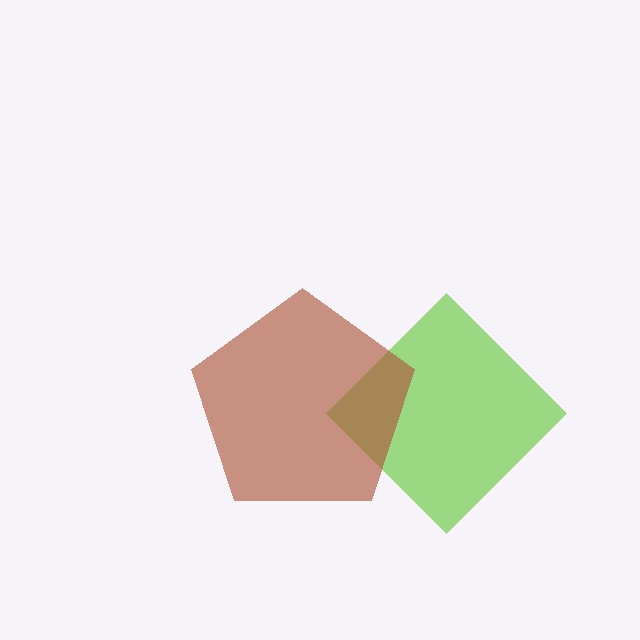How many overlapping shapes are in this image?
There are 2 overlapping shapes in the image.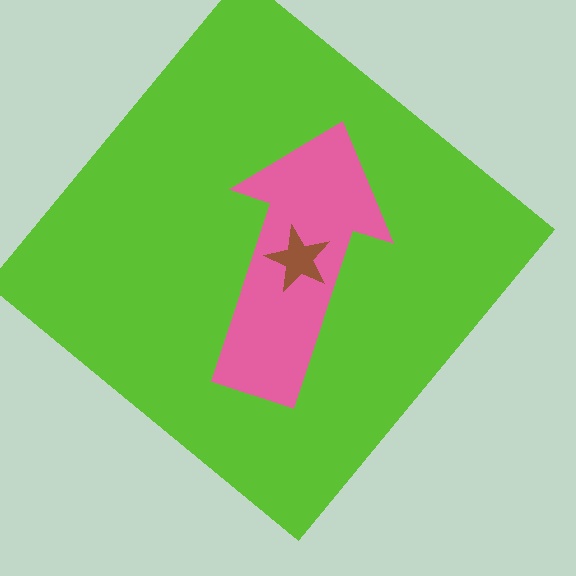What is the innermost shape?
The brown star.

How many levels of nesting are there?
3.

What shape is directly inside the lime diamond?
The pink arrow.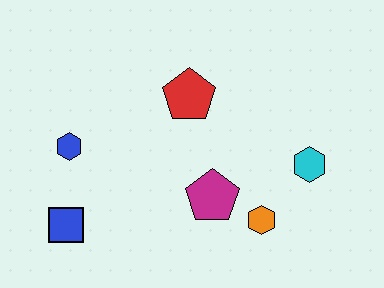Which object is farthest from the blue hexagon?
The cyan hexagon is farthest from the blue hexagon.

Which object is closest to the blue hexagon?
The blue square is closest to the blue hexagon.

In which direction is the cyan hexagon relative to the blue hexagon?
The cyan hexagon is to the right of the blue hexagon.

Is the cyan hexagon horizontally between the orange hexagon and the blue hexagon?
No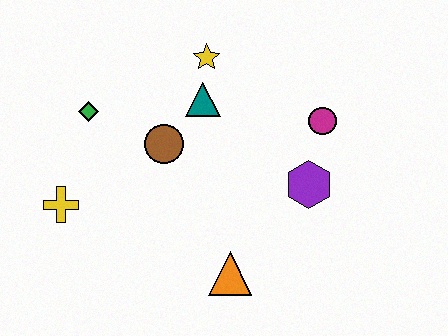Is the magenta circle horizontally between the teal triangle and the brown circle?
No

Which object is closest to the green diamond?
The brown circle is closest to the green diamond.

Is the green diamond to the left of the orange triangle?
Yes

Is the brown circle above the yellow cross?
Yes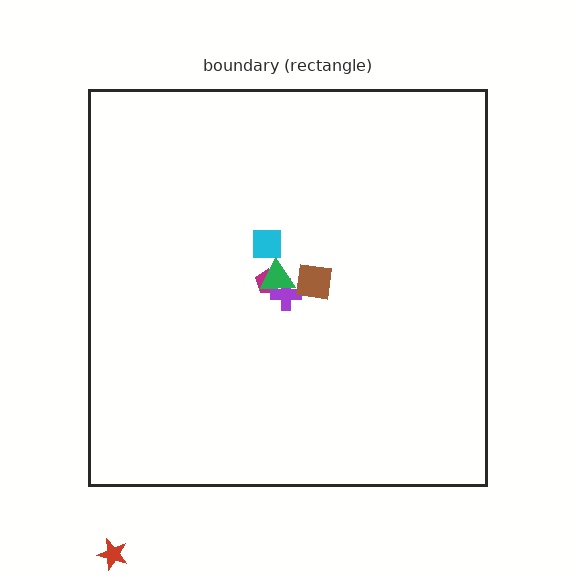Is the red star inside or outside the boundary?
Outside.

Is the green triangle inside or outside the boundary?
Inside.